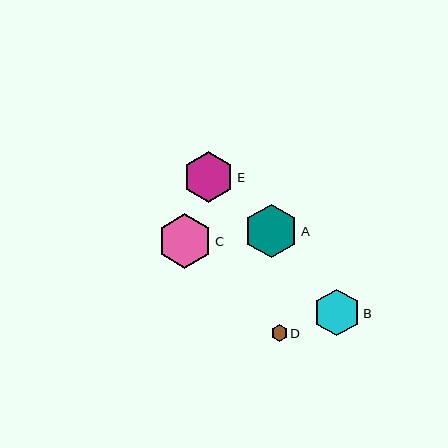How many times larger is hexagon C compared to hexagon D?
Hexagon C is approximately 3.3 times the size of hexagon D.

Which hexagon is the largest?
Hexagon C is the largest with a size of approximately 54 pixels.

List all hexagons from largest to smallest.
From largest to smallest: C, A, E, B, D.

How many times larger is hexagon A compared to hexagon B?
Hexagon A is approximately 1.2 times the size of hexagon B.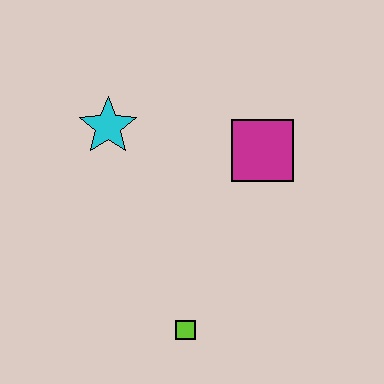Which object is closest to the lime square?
The magenta square is closest to the lime square.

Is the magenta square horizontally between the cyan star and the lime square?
No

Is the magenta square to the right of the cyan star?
Yes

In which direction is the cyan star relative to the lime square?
The cyan star is above the lime square.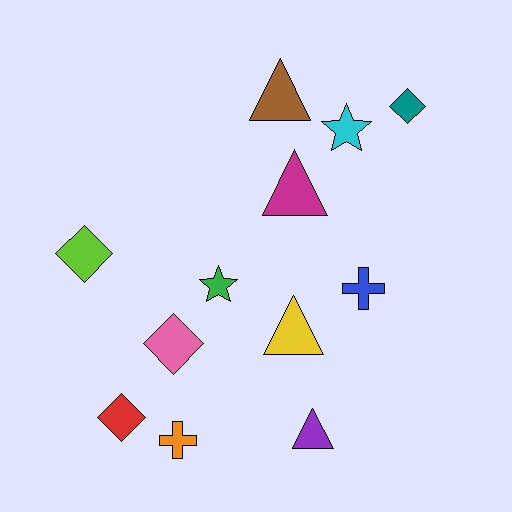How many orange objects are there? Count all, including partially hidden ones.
There is 1 orange object.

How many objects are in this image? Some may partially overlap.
There are 12 objects.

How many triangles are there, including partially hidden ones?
There are 4 triangles.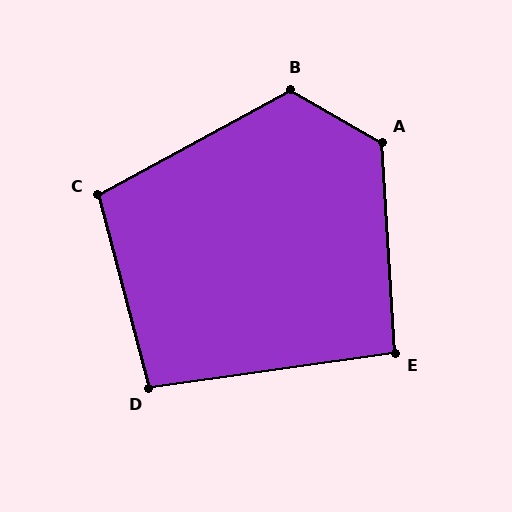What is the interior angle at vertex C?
Approximately 104 degrees (obtuse).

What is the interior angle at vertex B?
Approximately 122 degrees (obtuse).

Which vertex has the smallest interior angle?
E, at approximately 94 degrees.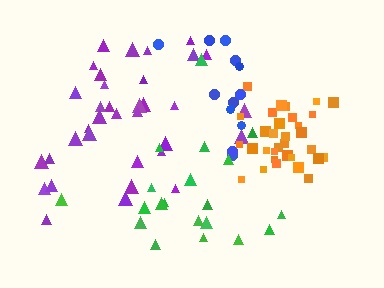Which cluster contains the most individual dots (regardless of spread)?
Purple (35).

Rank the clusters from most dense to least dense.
orange, purple, blue, green.